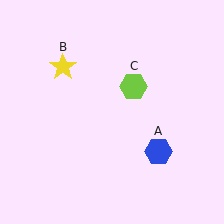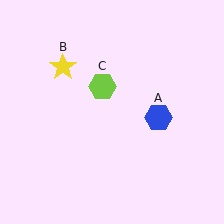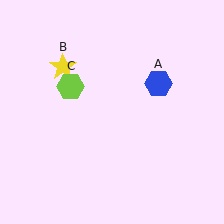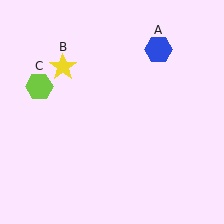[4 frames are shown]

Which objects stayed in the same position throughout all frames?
Yellow star (object B) remained stationary.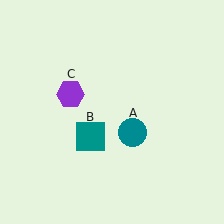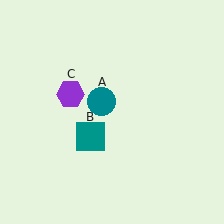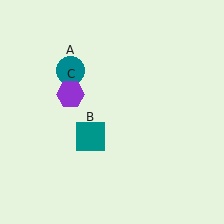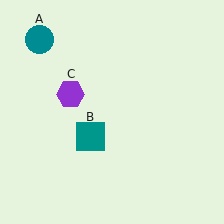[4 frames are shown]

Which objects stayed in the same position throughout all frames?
Teal square (object B) and purple hexagon (object C) remained stationary.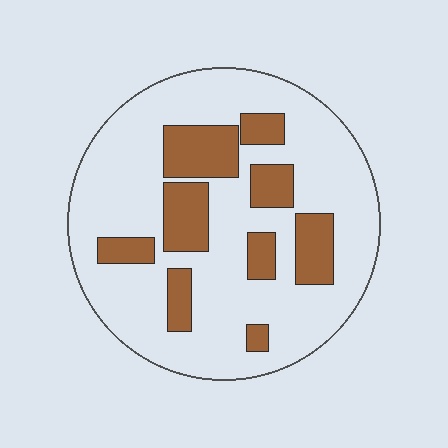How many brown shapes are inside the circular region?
9.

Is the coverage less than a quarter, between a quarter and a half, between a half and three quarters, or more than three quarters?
Less than a quarter.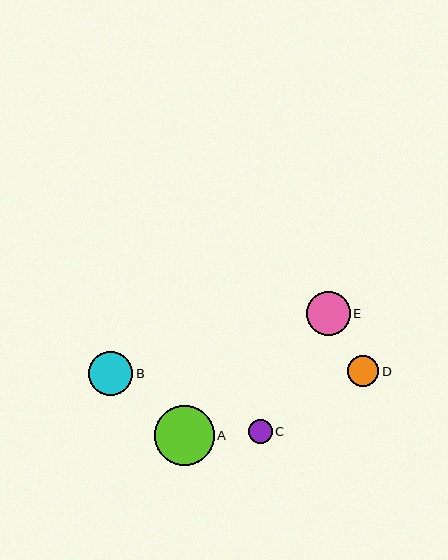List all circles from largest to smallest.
From largest to smallest: A, E, B, D, C.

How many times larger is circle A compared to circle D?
Circle A is approximately 1.9 times the size of circle D.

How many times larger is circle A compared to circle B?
Circle A is approximately 1.4 times the size of circle B.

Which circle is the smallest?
Circle C is the smallest with a size of approximately 24 pixels.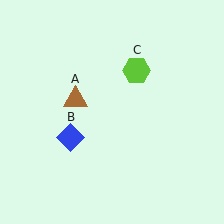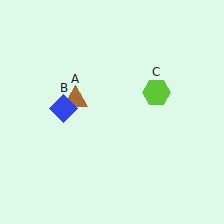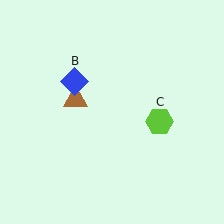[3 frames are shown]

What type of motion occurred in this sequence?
The blue diamond (object B), lime hexagon (object C) rotated clockwise around the center of the scene.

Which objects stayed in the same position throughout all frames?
Brown triangle (object A) remained stationary.